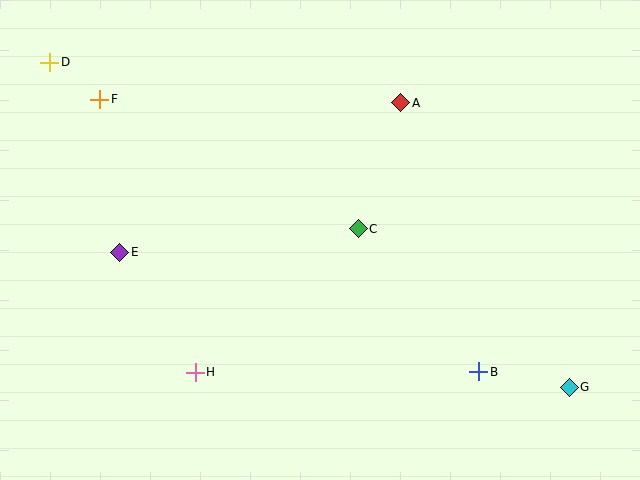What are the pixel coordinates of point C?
Point C is at (358, 229).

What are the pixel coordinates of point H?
Point H is at (195, 372).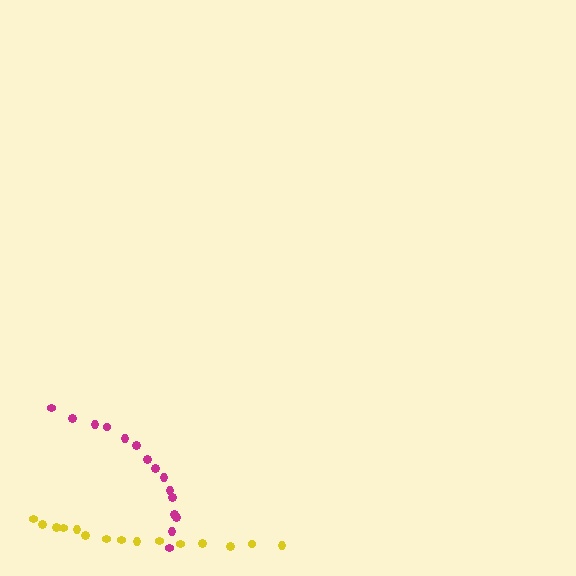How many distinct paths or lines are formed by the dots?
There are 2 distinct paths.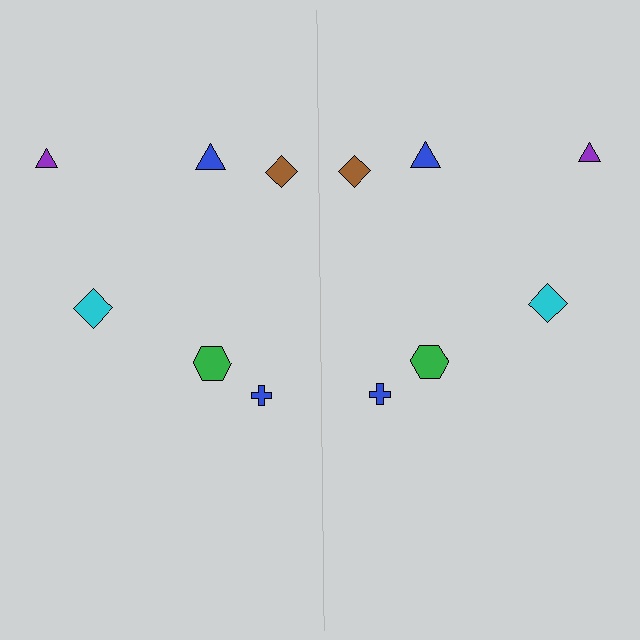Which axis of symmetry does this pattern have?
The pattern has a vertical axis of symmetry running through the center of the image.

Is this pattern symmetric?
Yes, this pattern has bilateral (reflection) symmetry.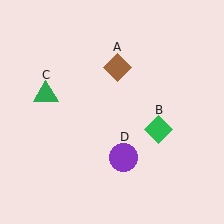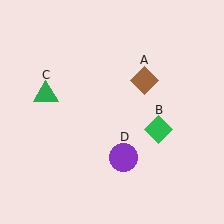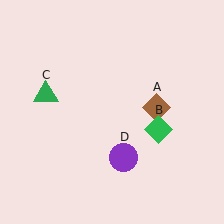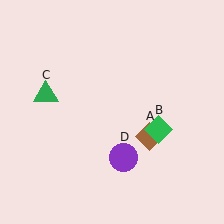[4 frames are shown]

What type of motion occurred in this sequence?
The brown diamond (object A) rotated clockwise around the center of the scene.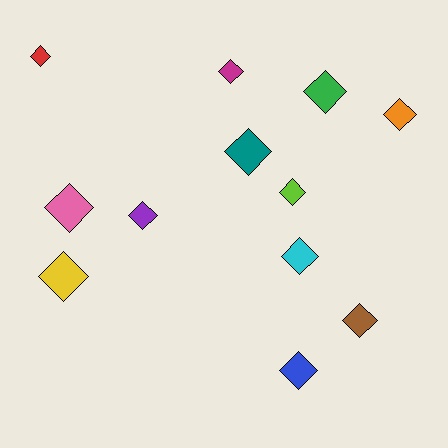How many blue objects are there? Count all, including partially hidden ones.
There is 1 blue object.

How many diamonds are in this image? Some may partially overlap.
There are 12 diamonds.